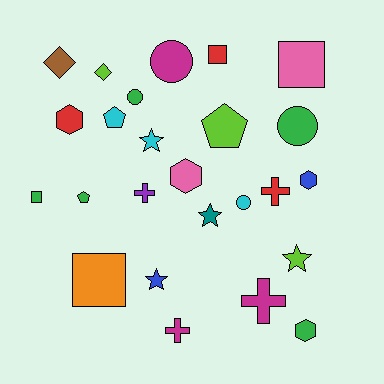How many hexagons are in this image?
There are 4 hexagons.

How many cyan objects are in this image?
There are 3 cyan objects.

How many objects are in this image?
There are 25 objects.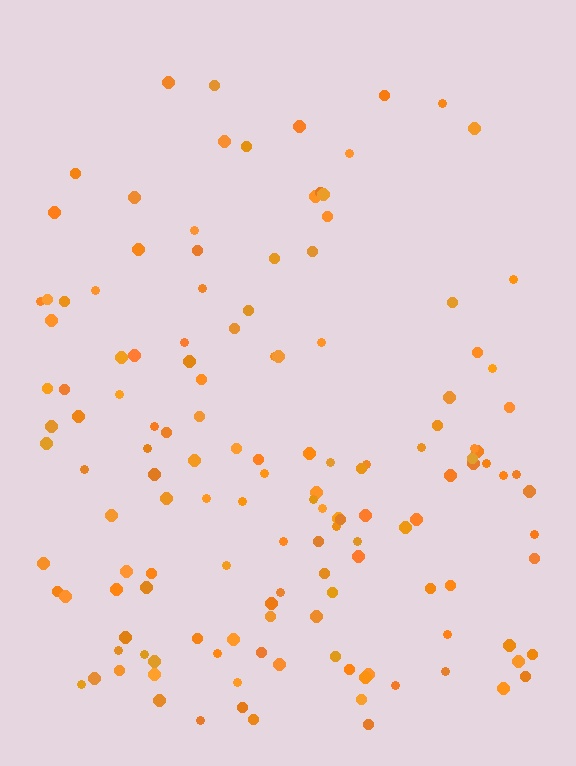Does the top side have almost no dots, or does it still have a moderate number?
Still a moderate number, just noticeably fewer than the bottom.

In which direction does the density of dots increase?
From top to bottom, with the bottom side densest.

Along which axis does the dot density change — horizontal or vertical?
Vertical.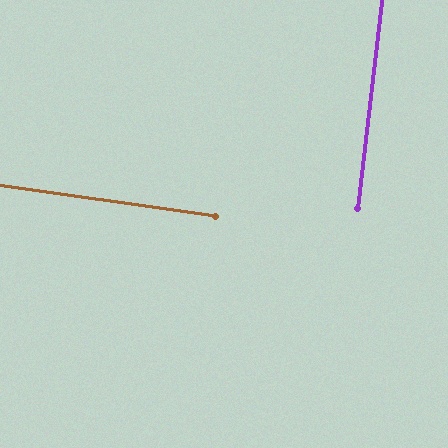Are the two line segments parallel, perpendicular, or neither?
Perpendicular — they meet at approximately 88°.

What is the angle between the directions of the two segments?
Approximately 88 degrees.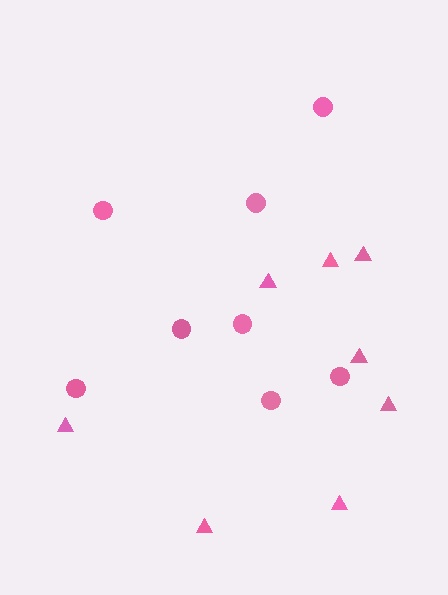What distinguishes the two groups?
There are 2 groups: one group of circles (8) and one group of triangles (8).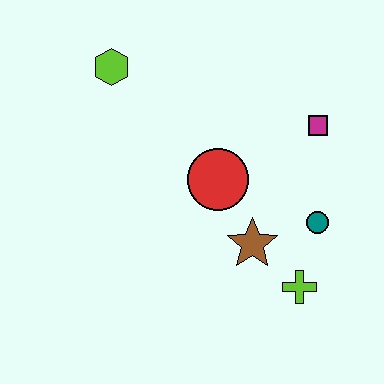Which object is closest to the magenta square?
The teal circle is closest to the magenta square.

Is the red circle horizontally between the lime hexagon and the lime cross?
Yes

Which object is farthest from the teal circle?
The lime hexagon is farthest from the teal circle.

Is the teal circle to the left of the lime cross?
No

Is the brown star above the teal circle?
No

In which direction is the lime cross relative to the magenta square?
The lime cross is below the magenta square.